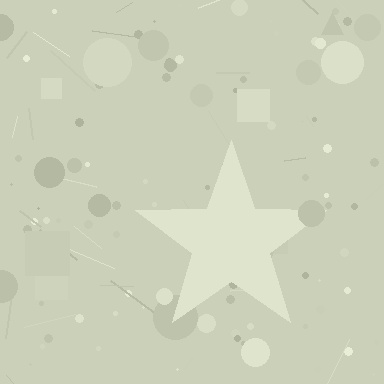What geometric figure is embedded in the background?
A star is embedded in the background.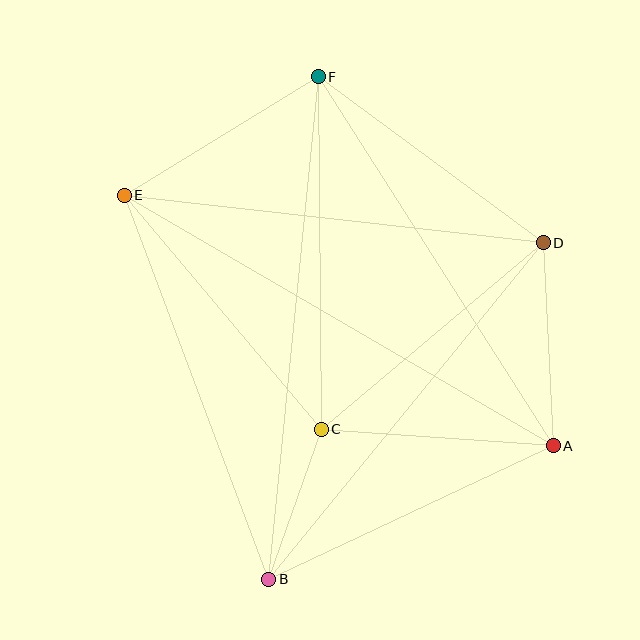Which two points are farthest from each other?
Points B and F are farthest from each other.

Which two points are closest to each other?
Points B and C are closest to each other.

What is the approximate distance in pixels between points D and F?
The distance between D and F is approximately 280 pixels.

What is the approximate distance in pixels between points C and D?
The distance between C and D is approximately 290 pixels.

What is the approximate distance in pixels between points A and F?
The distance between A and F is approximately 437 pixels.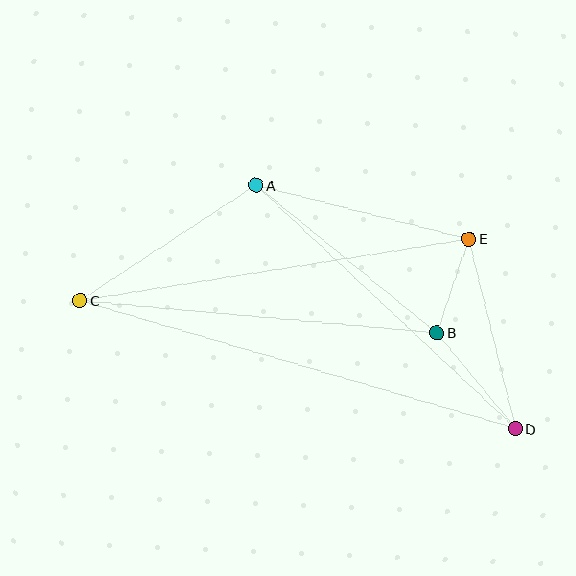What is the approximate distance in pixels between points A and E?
The distance between A and E is approximately 219 pixels.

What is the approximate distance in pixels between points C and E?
The distance between C and E is approximately 393 pixels.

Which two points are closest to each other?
Points B and E are closest to each other.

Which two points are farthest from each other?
Points C and D are farthest from each other.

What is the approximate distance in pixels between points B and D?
The distance between B and D is approximately 124 pixels.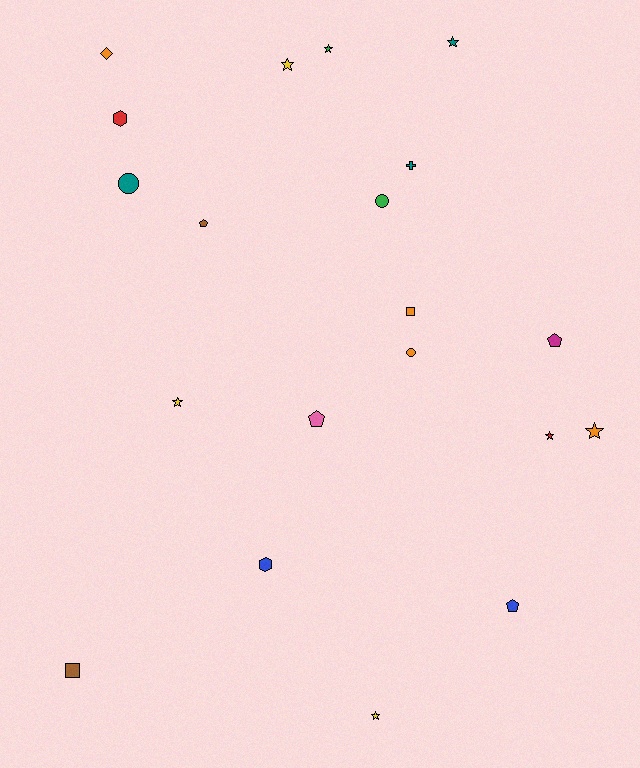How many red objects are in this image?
There are 2 red objects.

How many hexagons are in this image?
There are 2 hexagons.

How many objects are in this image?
There are 20 objects.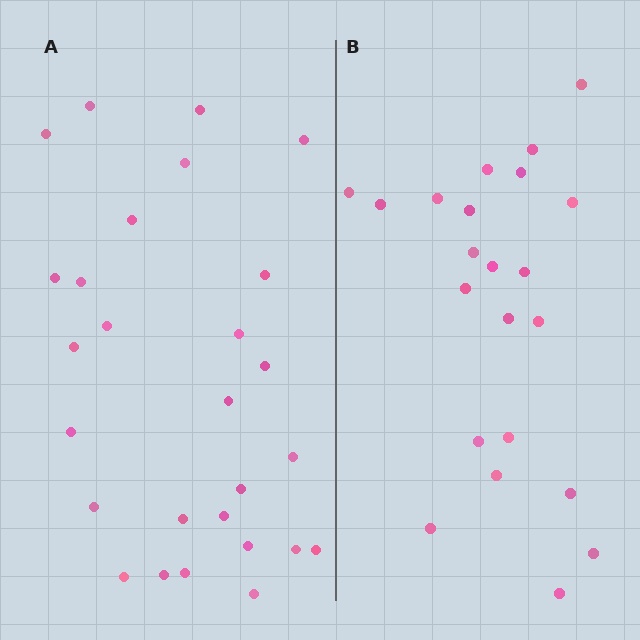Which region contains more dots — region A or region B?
Region A (the left region) has more dots.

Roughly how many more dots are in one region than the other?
Region A has about 5 more dots than region B.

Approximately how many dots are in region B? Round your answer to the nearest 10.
About 20 dots. (The exact count is 22, which rounds to 20.)